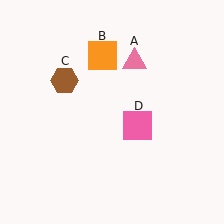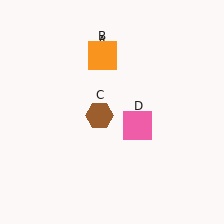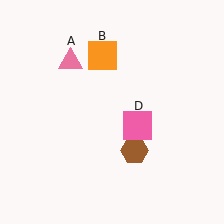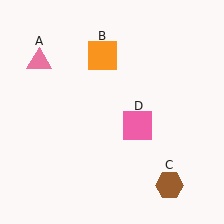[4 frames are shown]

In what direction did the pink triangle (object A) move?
The pink triangle (object A) moved left.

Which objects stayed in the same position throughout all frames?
Orange square (object B) and pink square (object D) remained stationary.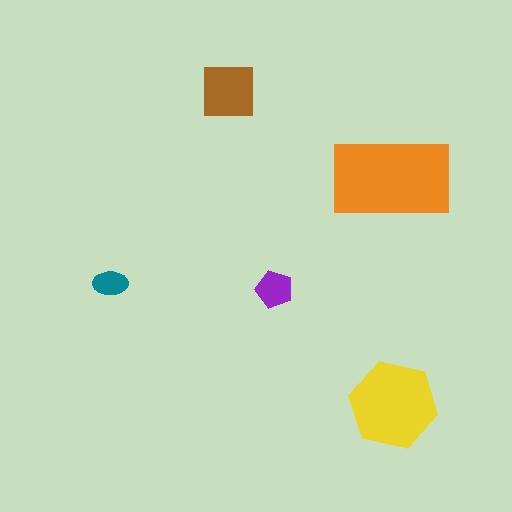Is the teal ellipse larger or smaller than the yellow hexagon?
Smaller.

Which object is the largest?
The orange rectangle.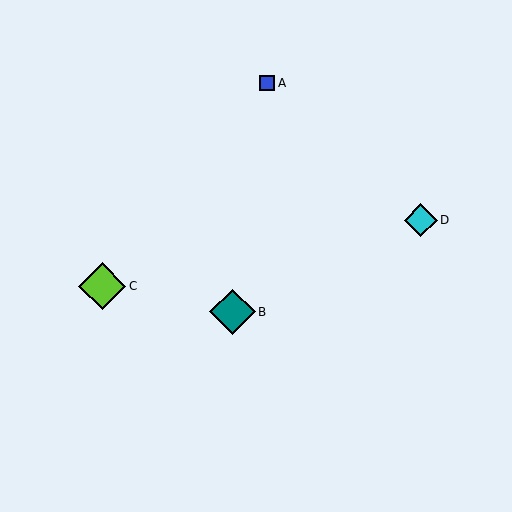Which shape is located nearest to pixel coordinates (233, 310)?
The teal diamond (labeled B) at (233, 312) is nearest to that location.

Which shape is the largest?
The lime diamond (labeled C) is the largest.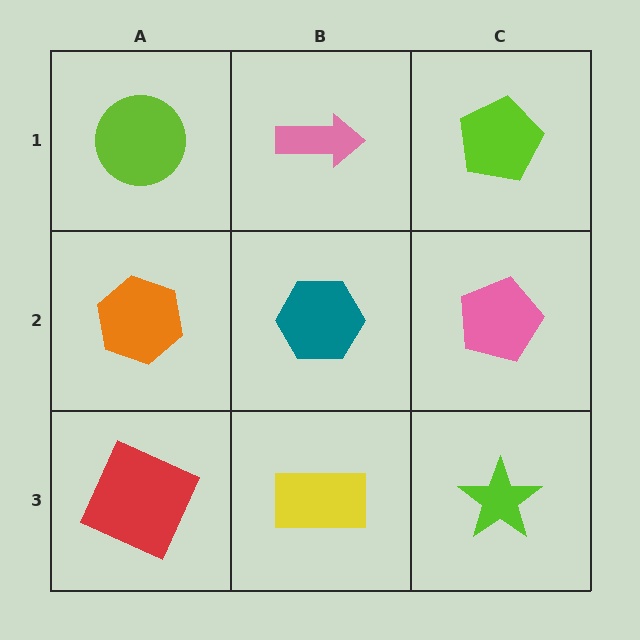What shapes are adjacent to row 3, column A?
An orange hexagon (row 2, column A), a yellow rectangle (row 3, column B).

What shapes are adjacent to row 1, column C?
A pink pentagon (row 2, column C), a pink arrow (row 1, column B).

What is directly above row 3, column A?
An orange hexagon.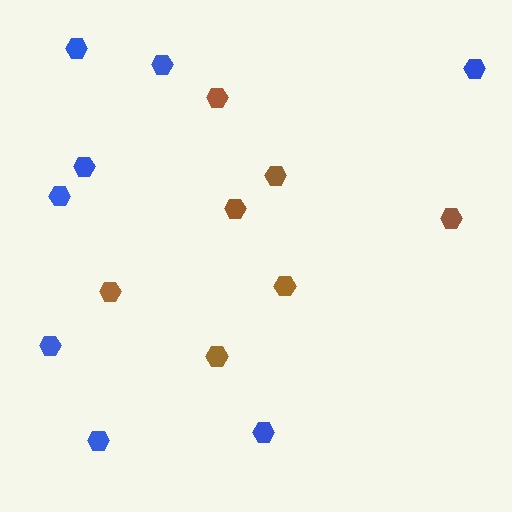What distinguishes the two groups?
There are 2 groups: one group of blue hexagons (8) and one group of brown hexagons (7).